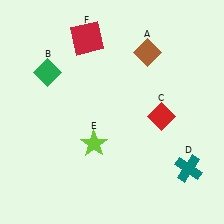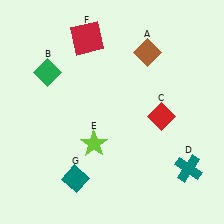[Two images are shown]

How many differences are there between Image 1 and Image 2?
There is 1 difference between the two images.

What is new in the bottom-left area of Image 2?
A teal diamond (G) was added in the bottom-left area of Image 2.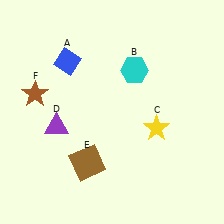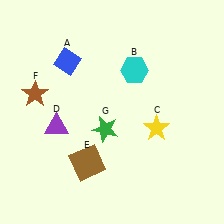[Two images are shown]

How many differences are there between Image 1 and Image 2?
There is 1 difference between the two images.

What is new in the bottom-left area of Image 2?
A green star (G) was added in the bottom-left area of Image 2.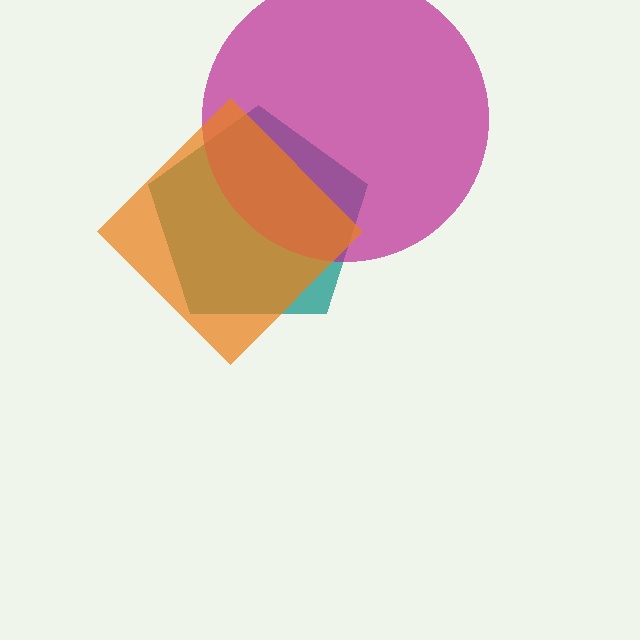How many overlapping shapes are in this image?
There are 3 overlapping shapes in the image.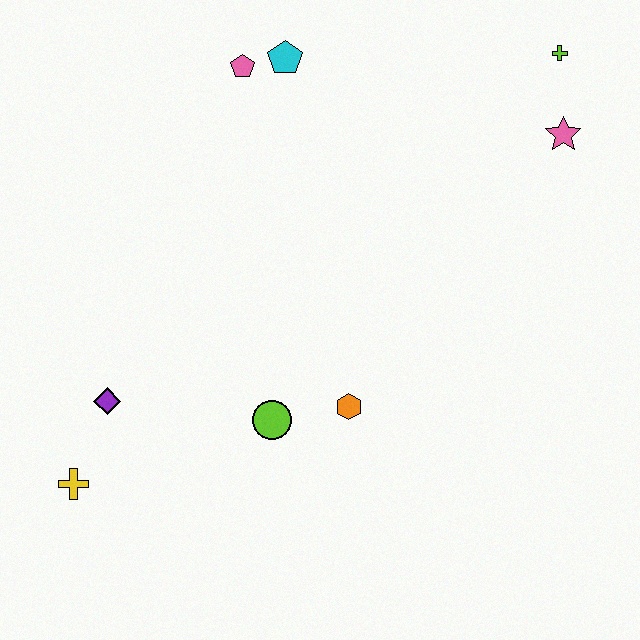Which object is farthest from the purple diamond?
The lime cross is farthest from the purple diamond.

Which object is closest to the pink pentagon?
The cyan pentagon is closest to the pink pentagon.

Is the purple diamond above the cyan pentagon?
No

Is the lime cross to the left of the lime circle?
No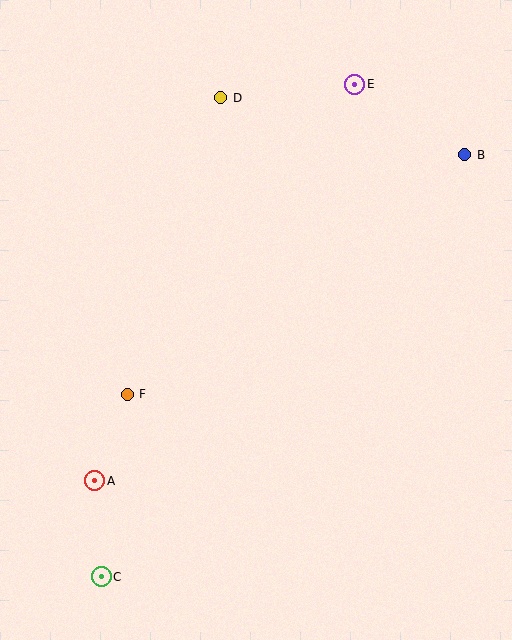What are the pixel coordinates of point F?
Point F is at (127, 394).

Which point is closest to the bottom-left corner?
Point C is closest to the bottom-left corner.